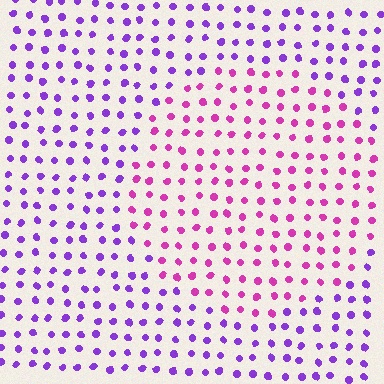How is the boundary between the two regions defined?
The boundary is defined purely by a slight shift in hue (about 42 degrees). Spacing, size, and orientation are identical on both sides.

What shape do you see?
I see a circle.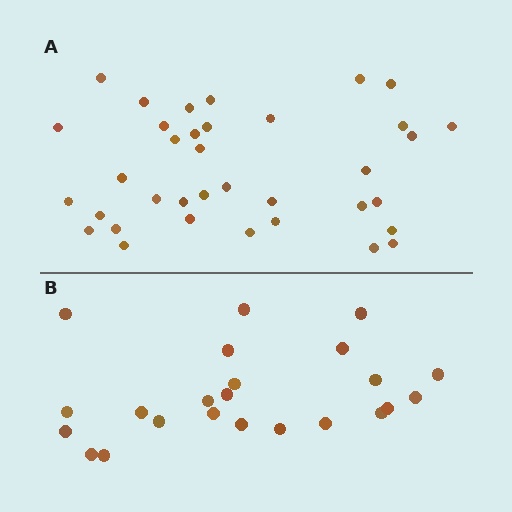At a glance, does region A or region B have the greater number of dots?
Region A (the top region) has more dots.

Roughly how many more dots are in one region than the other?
Region A has approximately 15 more dots than region B.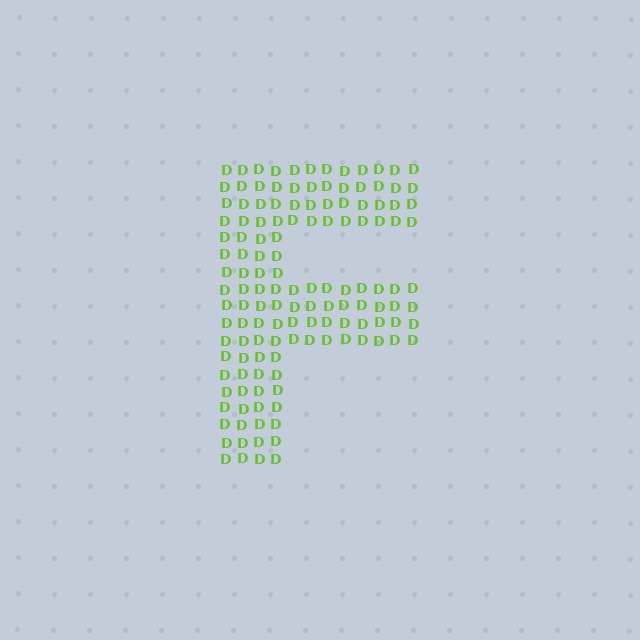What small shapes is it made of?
It is made of small letter D's.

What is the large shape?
The large shape is the letter F.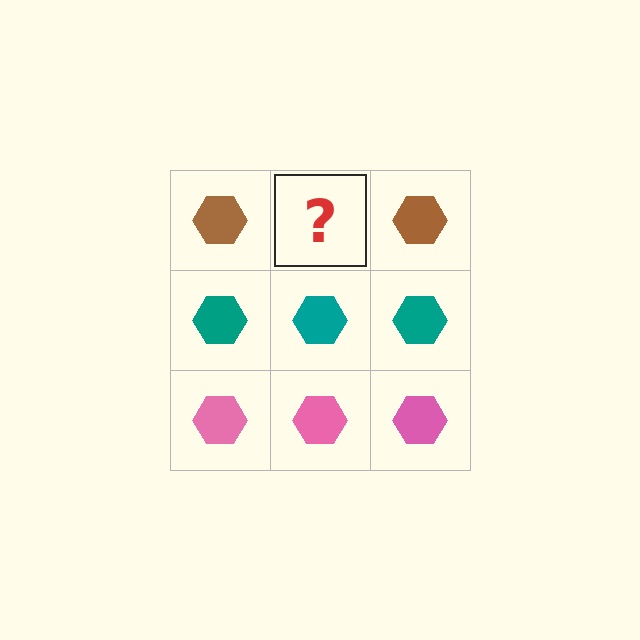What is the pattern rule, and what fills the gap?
The rule is that each row has a consistent color. The gap should be filled with a brown hexagon.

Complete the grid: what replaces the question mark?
The question mark should be replaced with a brown hexagon.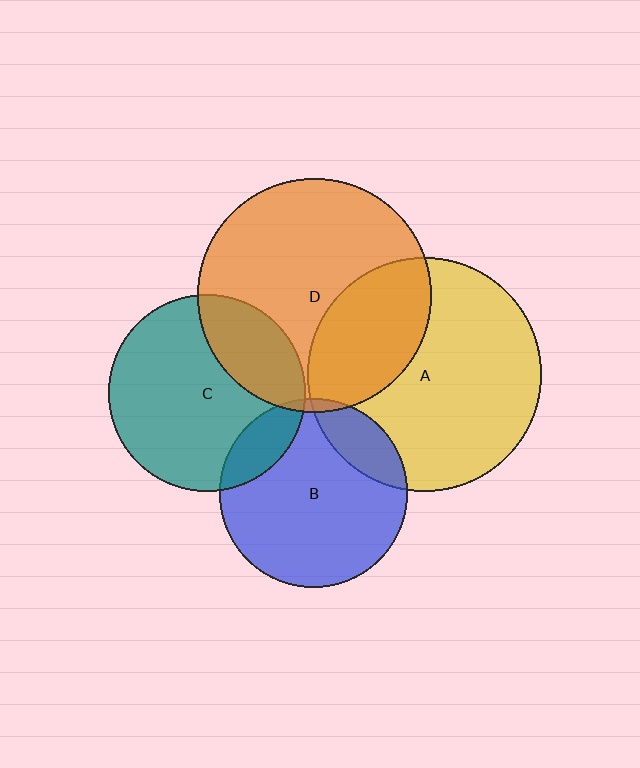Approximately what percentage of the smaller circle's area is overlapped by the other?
Approximately 15%.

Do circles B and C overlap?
Yes.